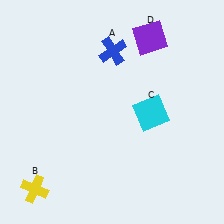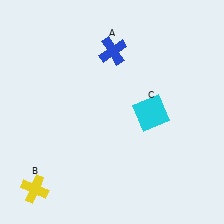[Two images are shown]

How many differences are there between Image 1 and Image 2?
There is 1 difference between the two images.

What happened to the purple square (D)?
The purple square (D) was removed in Image 2. It was in the top-right area of Image 1.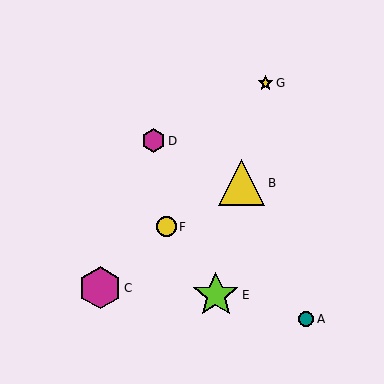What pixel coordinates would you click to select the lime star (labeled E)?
Click at (216, 295) to select the lime star E.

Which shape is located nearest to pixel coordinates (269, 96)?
The yellow star (labeled G) at (266, 83) is nearest to that location.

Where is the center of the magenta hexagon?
The center of the magenta hexagon is at (153, 141).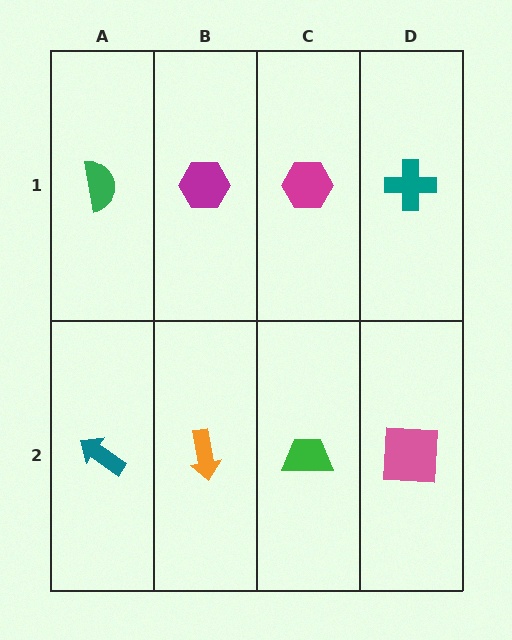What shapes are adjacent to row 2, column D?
A teal cross (row 1, column D), a green trapezoid (row 2, column C).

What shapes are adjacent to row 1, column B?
An orange arrow (row 2, column B), a green semicircle (row 1, column A), a magenta hexagon (row 1, column C).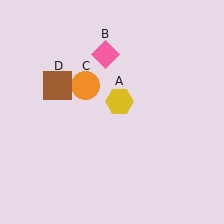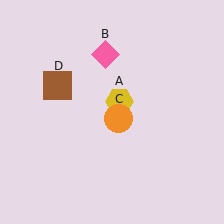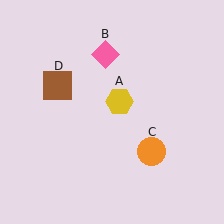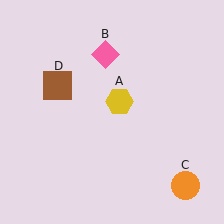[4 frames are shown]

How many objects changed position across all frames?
1 object changed position: orange circle (object C).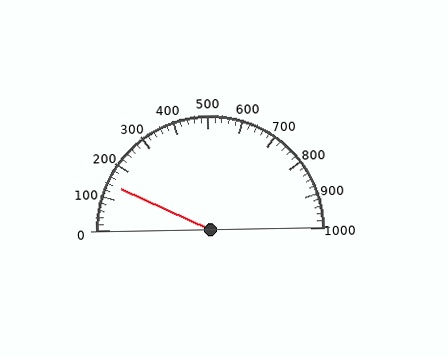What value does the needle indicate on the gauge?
The needle indicates approximately 140.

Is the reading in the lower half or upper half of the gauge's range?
The reading is in the lower half of the range (0 to 1000).